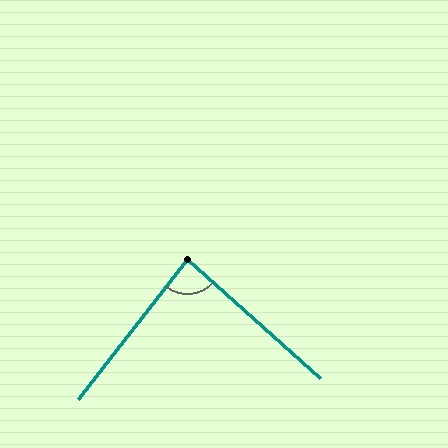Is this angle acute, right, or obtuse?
It is approximately a right angle.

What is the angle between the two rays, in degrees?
Approximately 86 degrees.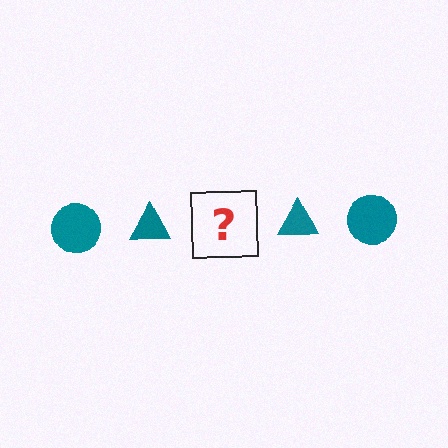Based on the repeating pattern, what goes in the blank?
The blank should be a teal circle.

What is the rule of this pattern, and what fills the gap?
The rule is that the pattern cycles through circle, triangle shapes in teal. The gap should be filled with a teal circle.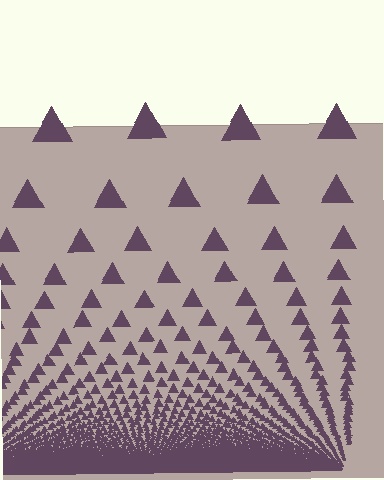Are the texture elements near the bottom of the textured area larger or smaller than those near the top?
Smaller. The gradient is inverted — elements near the bottom are smaller and denser.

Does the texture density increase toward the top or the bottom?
Density increases toward the bottom.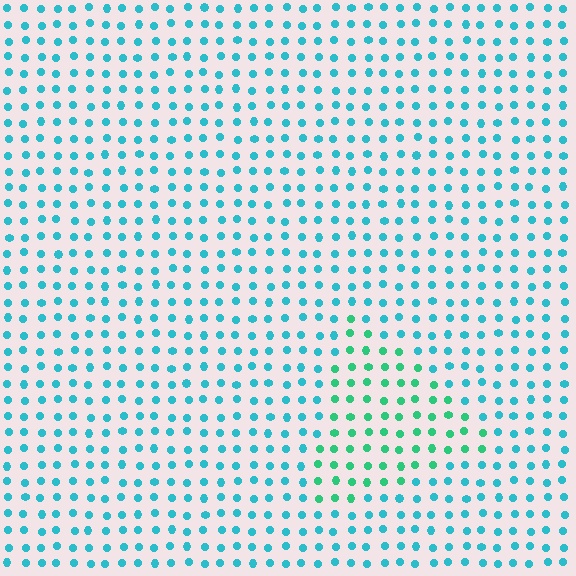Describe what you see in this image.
The image is filled with small cyan elements in a uniform arrangement. A triangle-shaped region is visible where the elements are tinted to a slightly different hue, forming a subtle color boundary.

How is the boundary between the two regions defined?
The boundary is defined purely by a slight shift in hue (about 35 degrees). Spacing, size, and orientation are identical on both sides.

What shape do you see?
I see a triangle.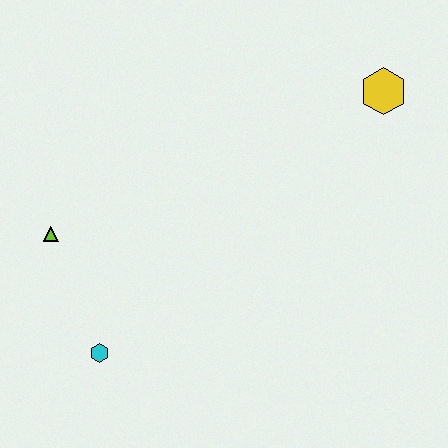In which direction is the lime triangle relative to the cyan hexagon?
The lime triangle is above the cyan hexagon.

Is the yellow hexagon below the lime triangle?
No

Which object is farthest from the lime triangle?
The yellow hexagon is farthest from the lime triangle.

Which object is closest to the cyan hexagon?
The lime triangle is closest to the cyan hexagon.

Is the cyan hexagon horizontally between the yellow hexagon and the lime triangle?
Yes